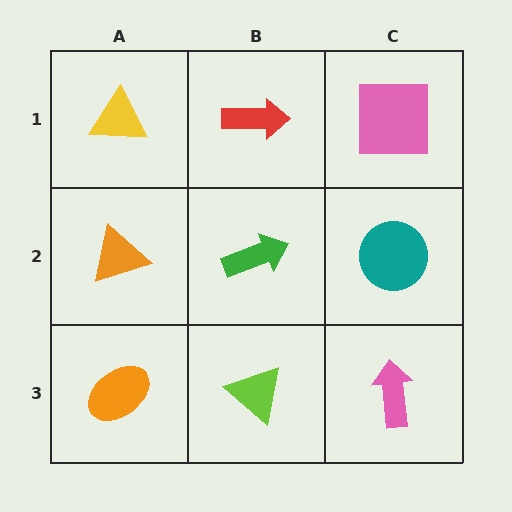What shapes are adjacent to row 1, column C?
A teal circle (row 2, column C), a red arrow (row 1, column B).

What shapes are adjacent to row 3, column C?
A teal circle (row 2, column C), a lime triangle (row 3, column B).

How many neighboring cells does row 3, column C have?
2.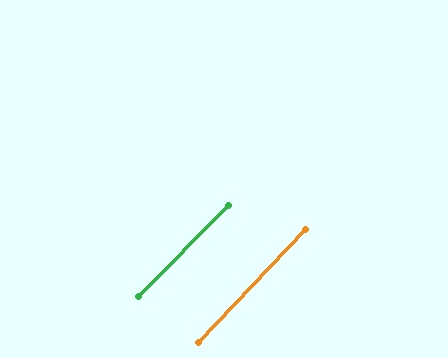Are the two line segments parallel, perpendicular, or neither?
Parallel — their directions differ by only 1.4°.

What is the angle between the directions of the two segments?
Approximately 1 degree.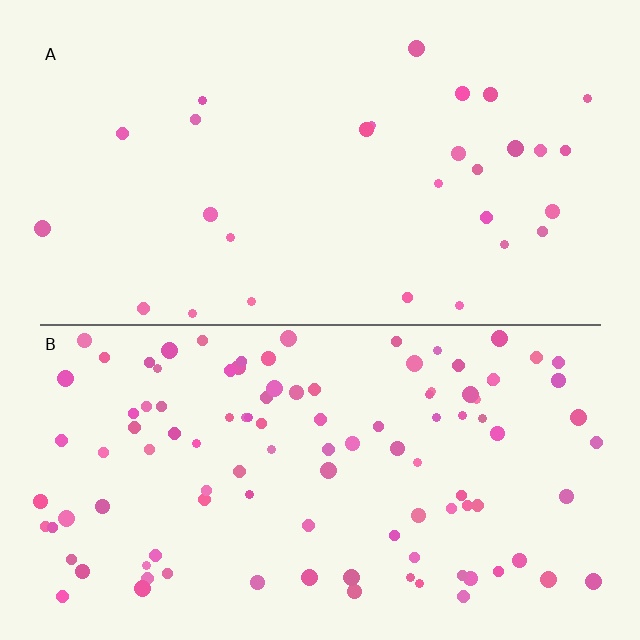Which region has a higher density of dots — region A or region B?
B (the bottom).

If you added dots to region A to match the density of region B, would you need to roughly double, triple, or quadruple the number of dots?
Approximately quadruple.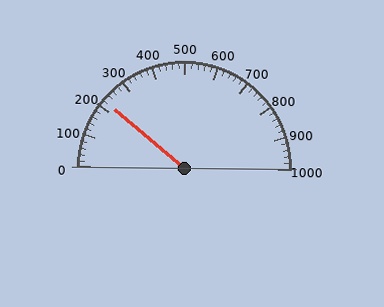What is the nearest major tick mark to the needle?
The nearest major tick mark is 200.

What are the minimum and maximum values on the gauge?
The gauge ranges from 0 to 1000.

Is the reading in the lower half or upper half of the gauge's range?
The reading is in the lower half of the range (0 to 1000).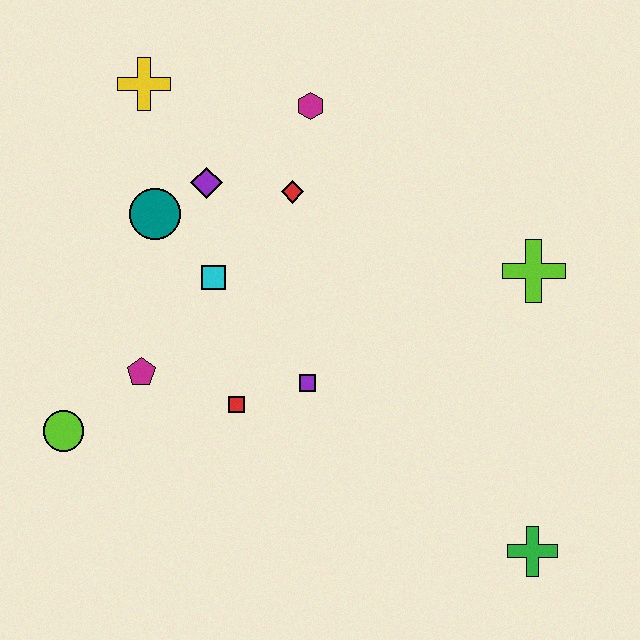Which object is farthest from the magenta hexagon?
The green cross is farthest from the magenta hexagon.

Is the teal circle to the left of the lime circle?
No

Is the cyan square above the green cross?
Yes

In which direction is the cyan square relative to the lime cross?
The cyan square is to the left of the lime cross.